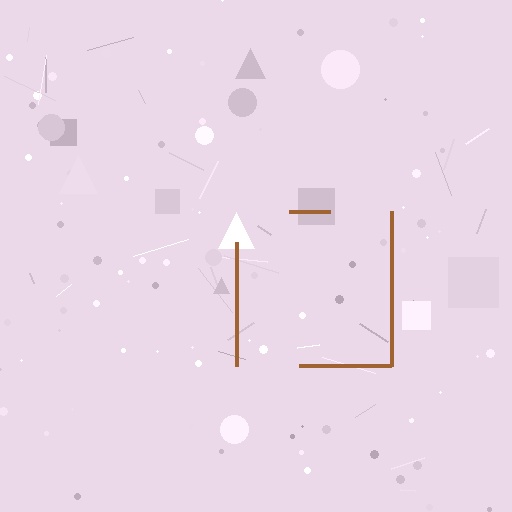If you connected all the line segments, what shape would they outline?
They would outline a square.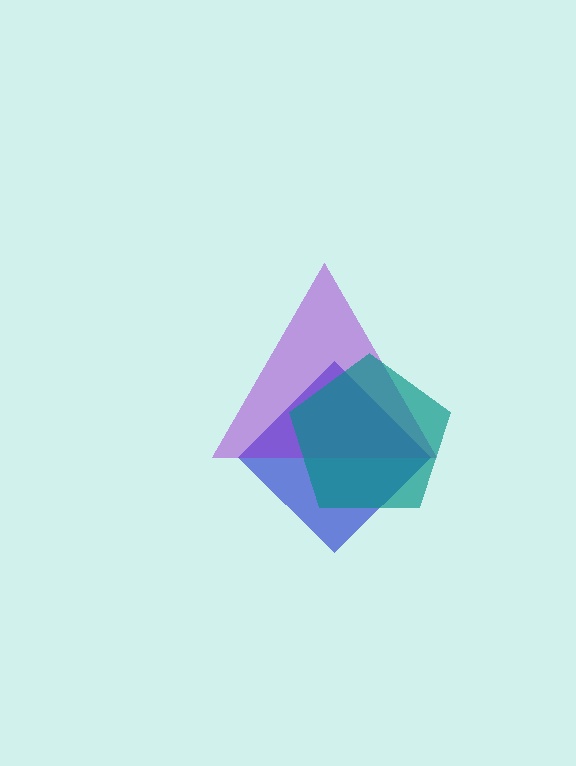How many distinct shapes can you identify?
There are 3 distinct shapes: a blue diamond, a purple triangle, a teal pentagon.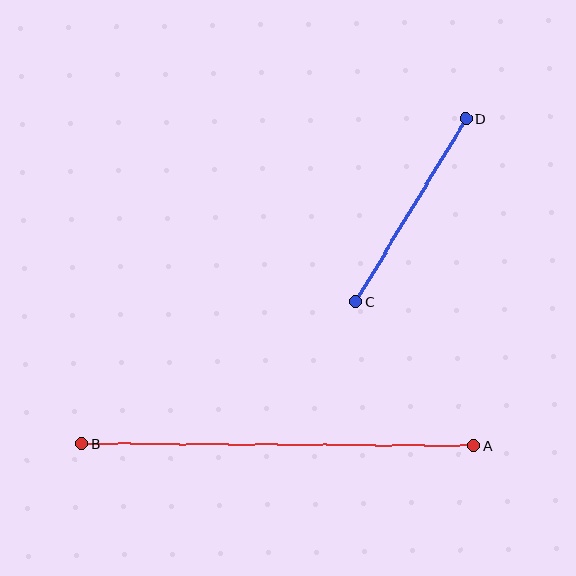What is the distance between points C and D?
The distance is approximately 213 pixels.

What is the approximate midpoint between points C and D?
The midpoint is at approximately (411, 211) pixels.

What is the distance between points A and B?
The distance is approximately 392 pixels.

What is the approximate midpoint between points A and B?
The midpoint is at approximately (278, 445) pixels.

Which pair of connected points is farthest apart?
Points A and B are farthest apart.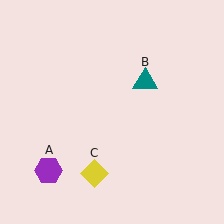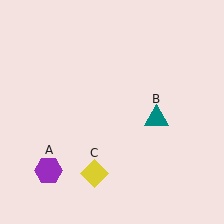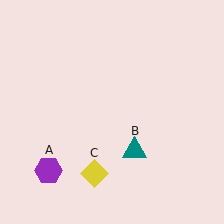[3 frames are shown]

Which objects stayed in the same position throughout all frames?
Purple hexagon (object A) and yellow diamond (object C) remained stationary.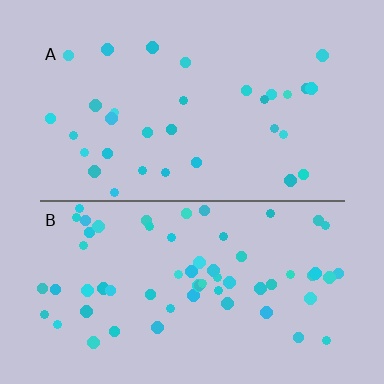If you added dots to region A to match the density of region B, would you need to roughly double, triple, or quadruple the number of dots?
Approximately double.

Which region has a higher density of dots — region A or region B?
B (the bottom).